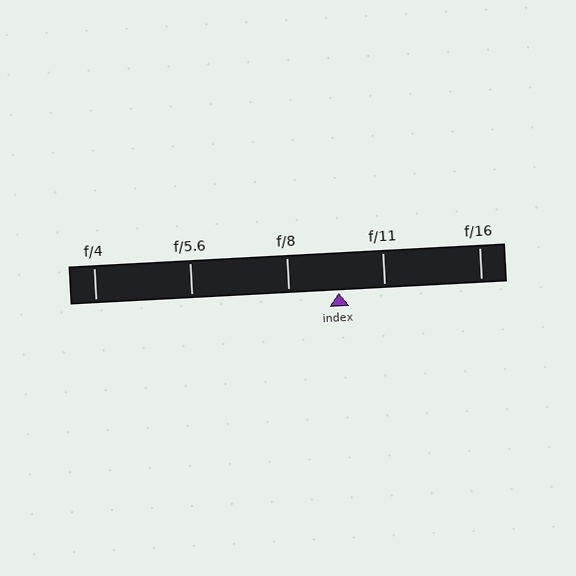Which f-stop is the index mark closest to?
The index mark is closest to f/11.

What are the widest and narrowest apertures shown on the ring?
The widest aperture shown is f/4 and the narrowest is f/16.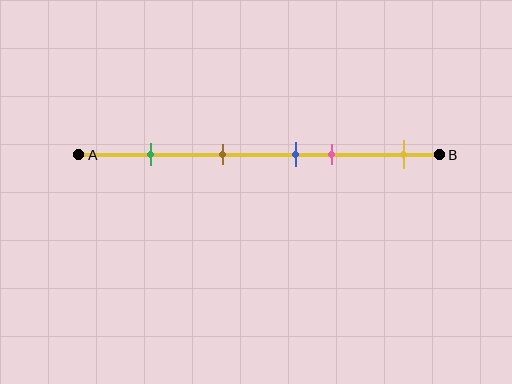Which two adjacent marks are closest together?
The blue and pink marks are the closest adjacent pair.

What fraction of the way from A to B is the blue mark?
The blue mark is approximately 60% (0.6) of the way from A to B.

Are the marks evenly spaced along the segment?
No, the marks are not evenly spaced.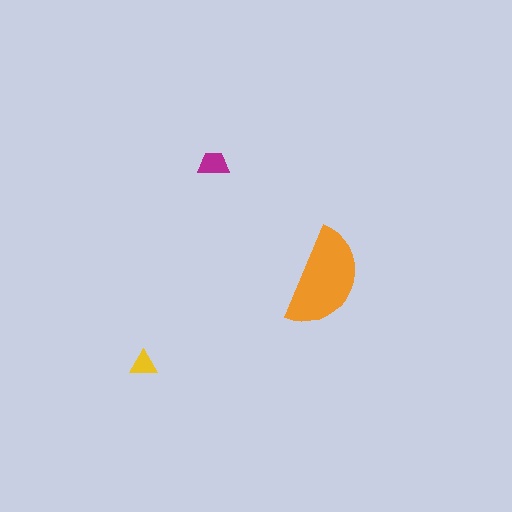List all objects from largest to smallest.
The orange semicircle, the magenta trapezoid, the yellow triangle.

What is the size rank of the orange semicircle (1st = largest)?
1st.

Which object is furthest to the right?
The orange semicircle is rightmost.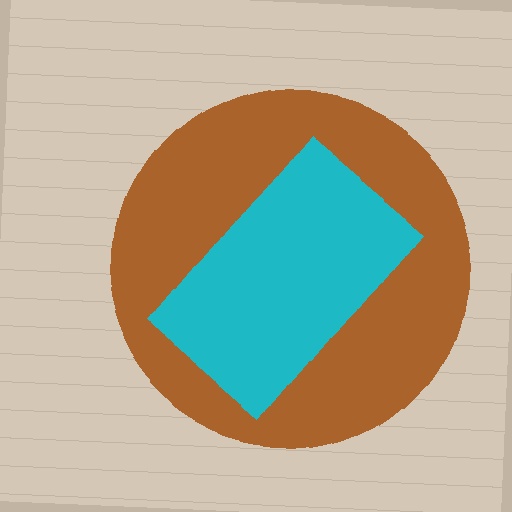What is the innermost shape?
The cyan rectangle.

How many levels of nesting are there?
2.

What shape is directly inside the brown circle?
The cyan rectangle.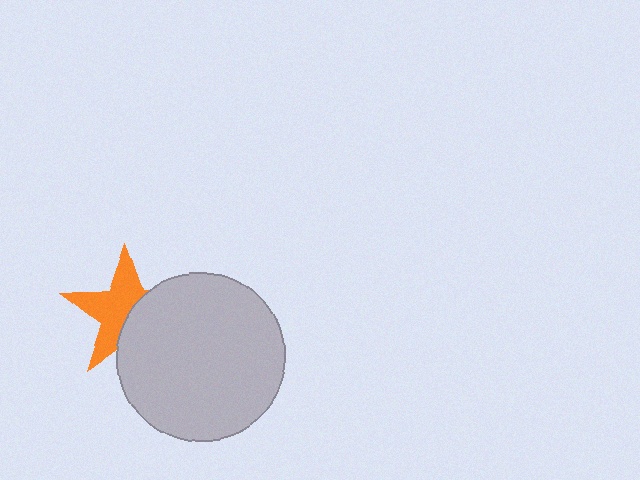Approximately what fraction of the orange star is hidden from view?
Roughly 43% of the orange star is hidden behind the light gray circle.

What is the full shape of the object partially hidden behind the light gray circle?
The partially hidden object is an orange star.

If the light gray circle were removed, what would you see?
You would see the complete orange star.